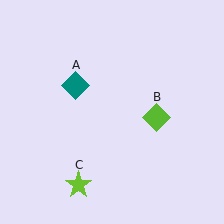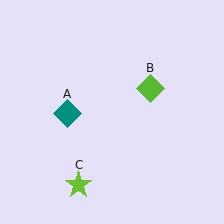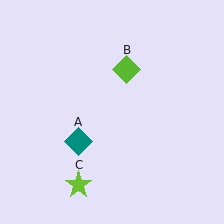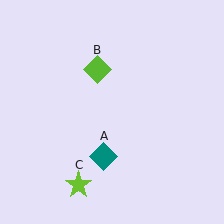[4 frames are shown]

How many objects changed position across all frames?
2 objects changed position: teal diamond (object A), lime diamond (object B).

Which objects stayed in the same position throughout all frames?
Lime star (object C) remained stationary.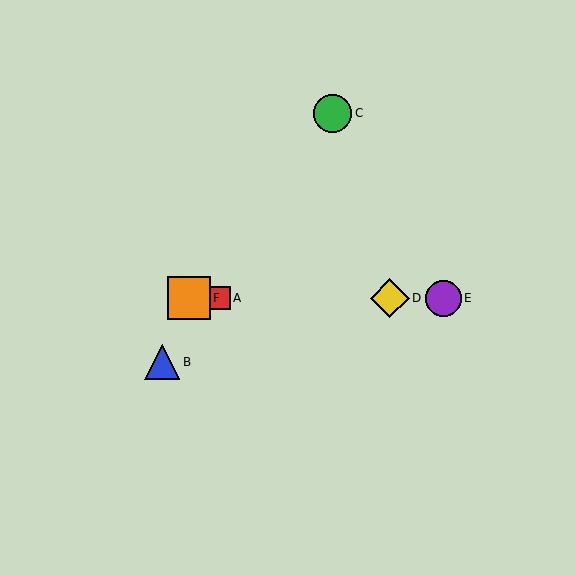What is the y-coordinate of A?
Object A is at y≈298.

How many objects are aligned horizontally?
4 objects (A, D, E, F) are aligned horizontally.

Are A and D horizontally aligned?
Yes, both are at y≈298.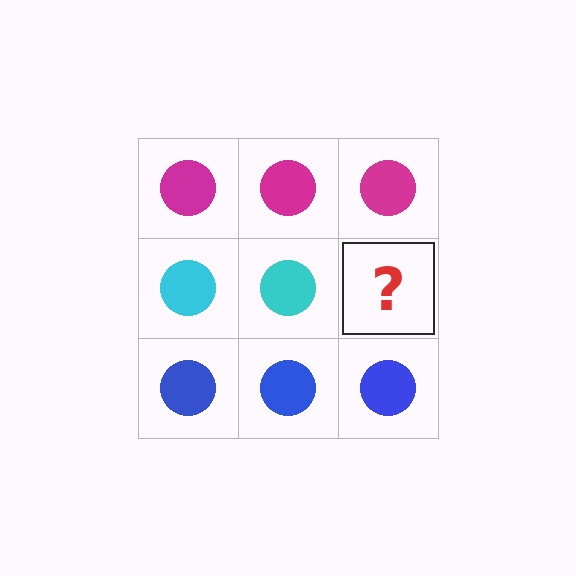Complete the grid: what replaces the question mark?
The question mark should be replaced with a cyan circle.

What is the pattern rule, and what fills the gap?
The rule is that each row has a consistent color. The gap should be filled with a cyan circle.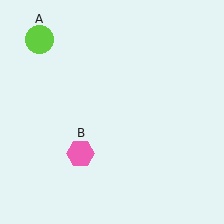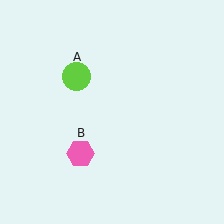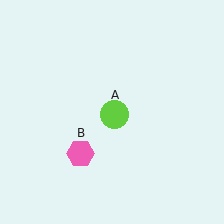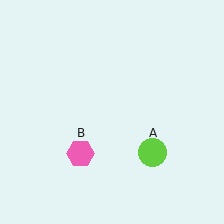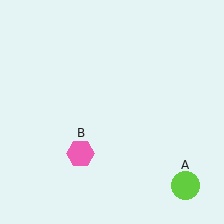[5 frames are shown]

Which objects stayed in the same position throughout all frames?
Pink hexagon (object B) remained stationary.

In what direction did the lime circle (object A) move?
The lime circle (object A) moved down and to the right.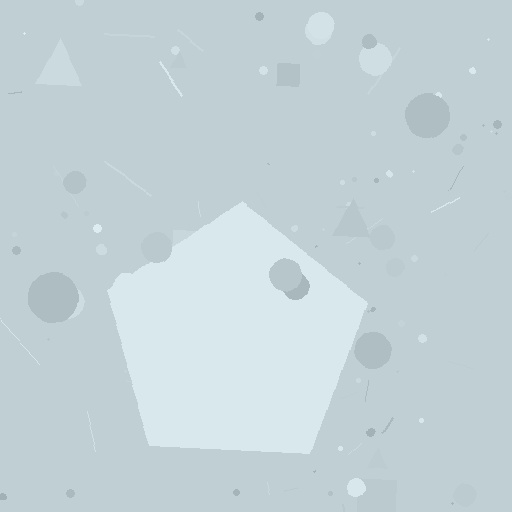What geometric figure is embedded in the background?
A pentagon is embedded in the background.